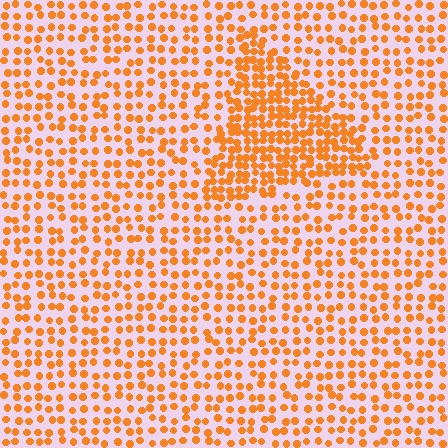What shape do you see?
I see a triangle.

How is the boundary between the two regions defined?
The boundary is defined by a change in element density (approximately 1.9x ratio). All elements are the same color, size, and shape.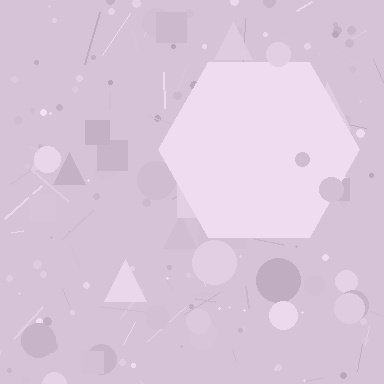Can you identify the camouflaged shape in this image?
The camouflaged shape is a hexagon.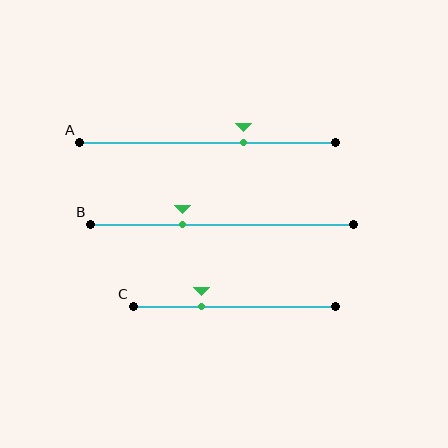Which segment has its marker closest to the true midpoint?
Segment A has its marker closest to the true midpoint.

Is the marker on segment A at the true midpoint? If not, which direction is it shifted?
No, the marker on segment A is shifted to the right by about 14% of the segment length.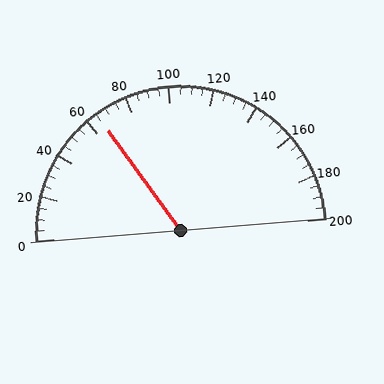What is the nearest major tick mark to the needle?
The nearest major tick mark is 60.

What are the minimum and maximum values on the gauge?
The gauge ranges from 0 to 200.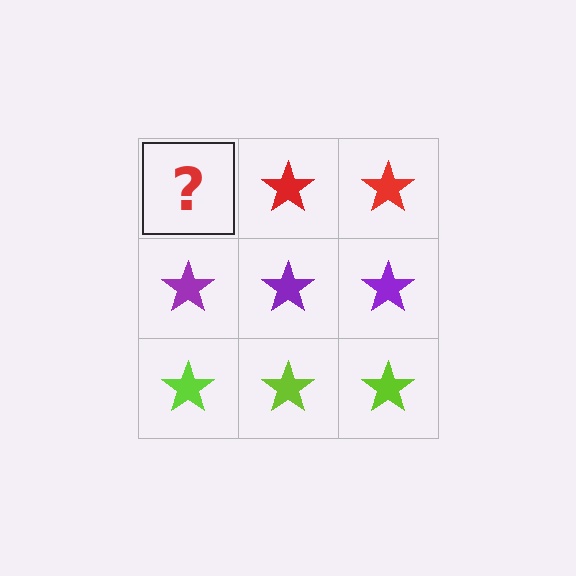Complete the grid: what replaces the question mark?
The question mark should be replaced with a red star.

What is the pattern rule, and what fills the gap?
The rule is that each row has a consistent color. The gap should be filled with a red star.